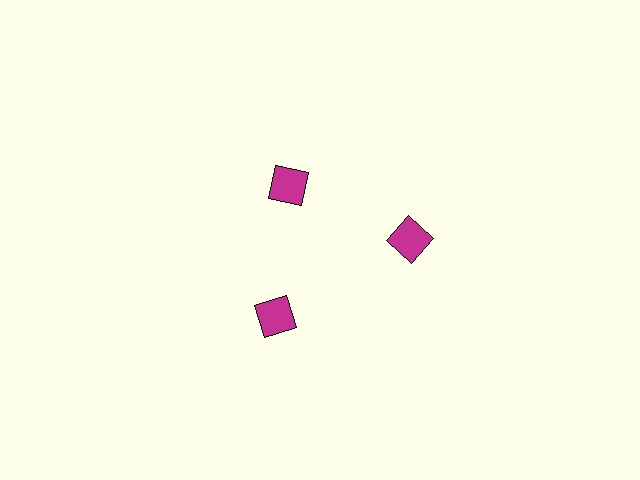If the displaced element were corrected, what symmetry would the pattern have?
It would have 3-fold rotational symmetry — the pattern would map onto itself every 120 degrees.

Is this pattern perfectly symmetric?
No. The 3 magenta squares are arranged in a ring, but one element near the 11 o'clock position is pulled inward toward the center, breaking the 3-fold rotational symmetry.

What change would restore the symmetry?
The symmetry would be restored by moving it outward, back onto the ring so that all 3 squares sit at equal angles and equal distance from the center.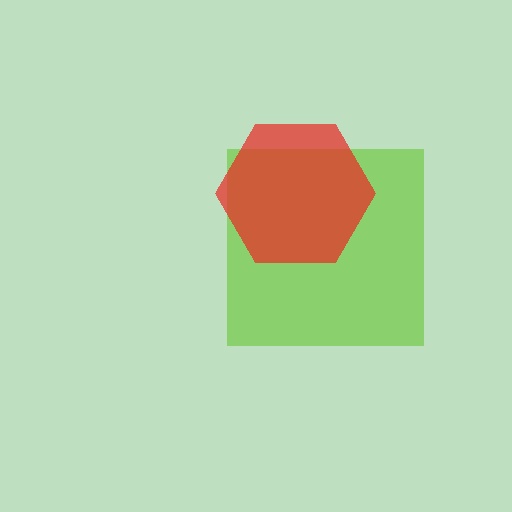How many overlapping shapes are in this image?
There are 2 overlapping shapes in the image.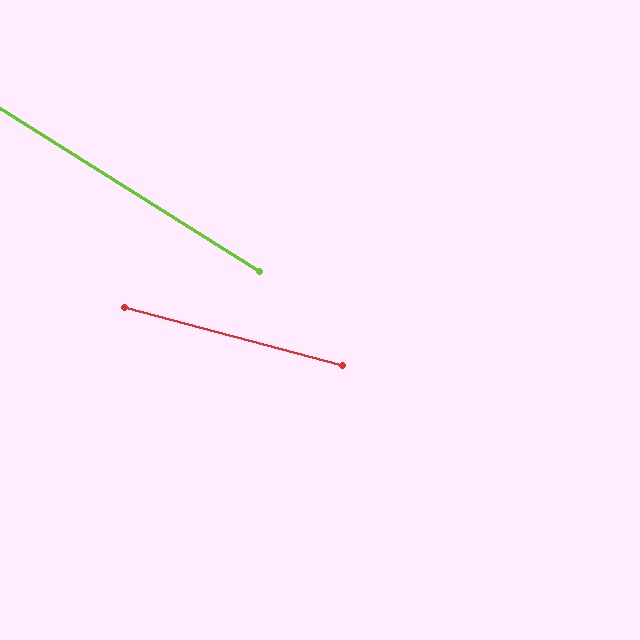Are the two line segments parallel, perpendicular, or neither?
Neither parallel nor perpendicular — they differ by about 17°.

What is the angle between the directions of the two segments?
Approximately 17 degrees.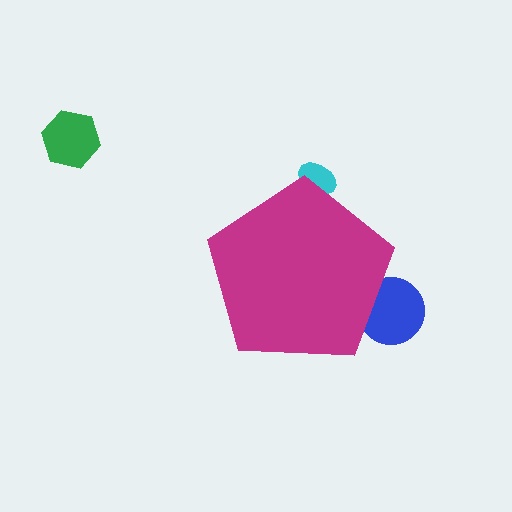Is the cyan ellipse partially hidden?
Yes, the cyan ellipse is partially hidden behind the magenta pentagon.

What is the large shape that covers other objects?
A magenta pentagon.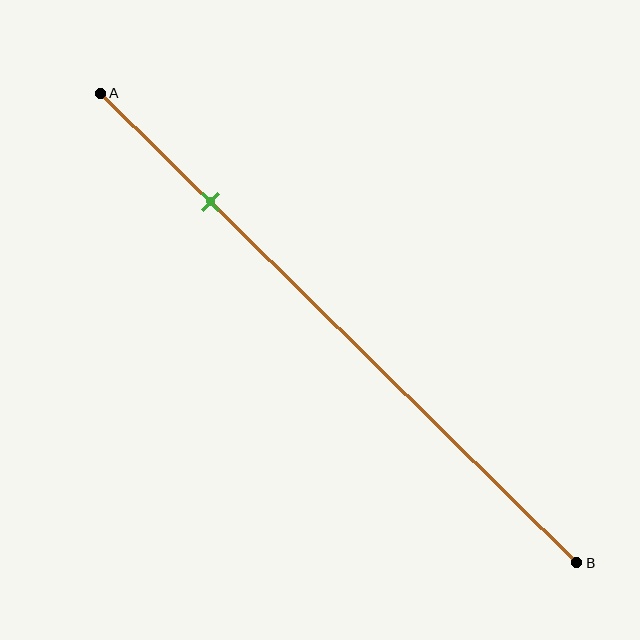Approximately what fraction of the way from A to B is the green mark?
The green mark is approximately 25% of the way from A to B.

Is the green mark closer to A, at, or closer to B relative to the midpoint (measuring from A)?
The green mark is closer to point A than the midpoint of segment AB.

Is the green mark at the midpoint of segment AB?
No, the mark is at about 25% from A, not at the 50% midpoint.